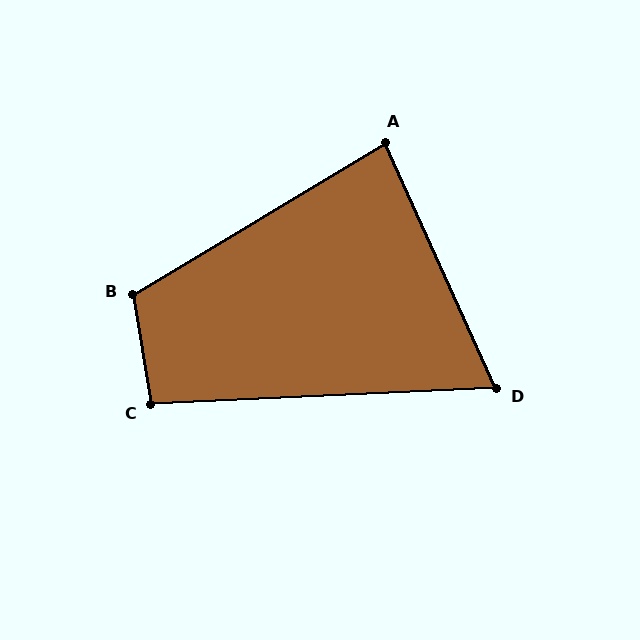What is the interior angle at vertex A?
Approximately 83 degrees (acute).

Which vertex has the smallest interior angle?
D, at approximately 68 degrees.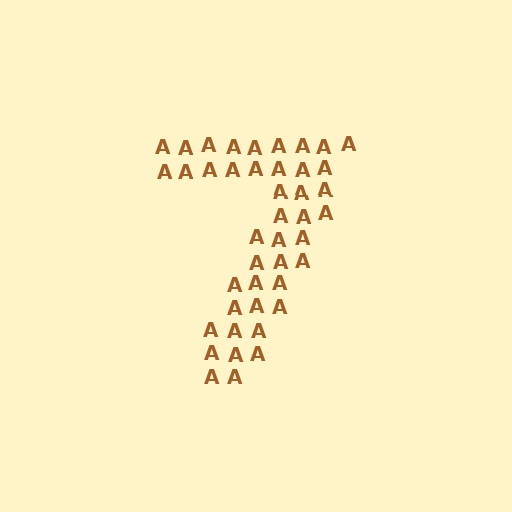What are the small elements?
The small elements are letter A's.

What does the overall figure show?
The overall figure shows the digit 7.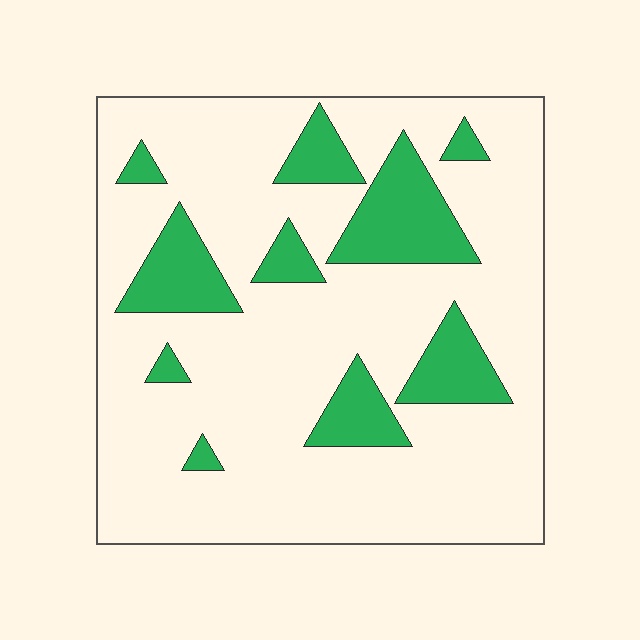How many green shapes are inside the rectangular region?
10.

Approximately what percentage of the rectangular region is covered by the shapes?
Approximately 20%.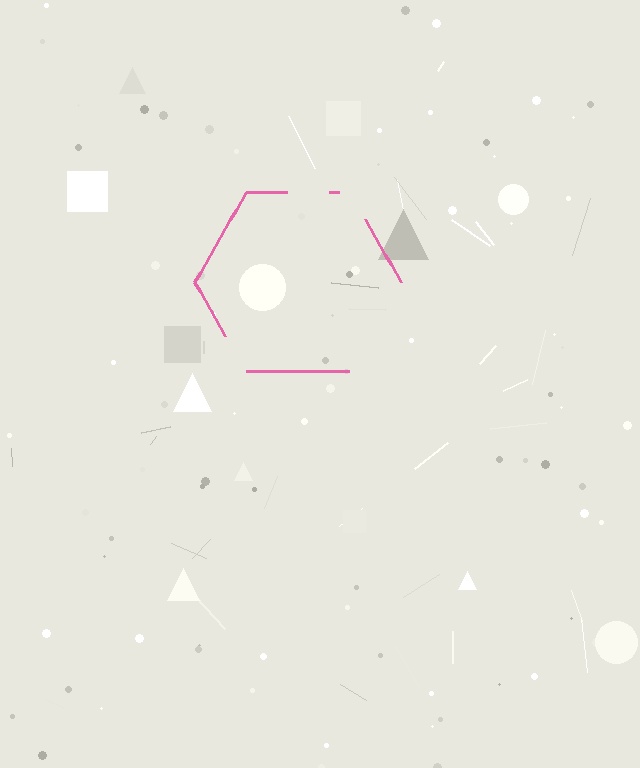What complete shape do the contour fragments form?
The contour fragments form a hexagon.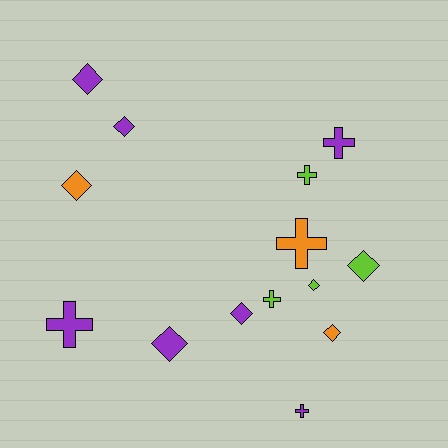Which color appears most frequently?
Purple, with 7 objects.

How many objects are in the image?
There are 14 objects.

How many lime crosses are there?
There are 2 lime crosses.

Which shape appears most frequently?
Diamond, with 8 objects.